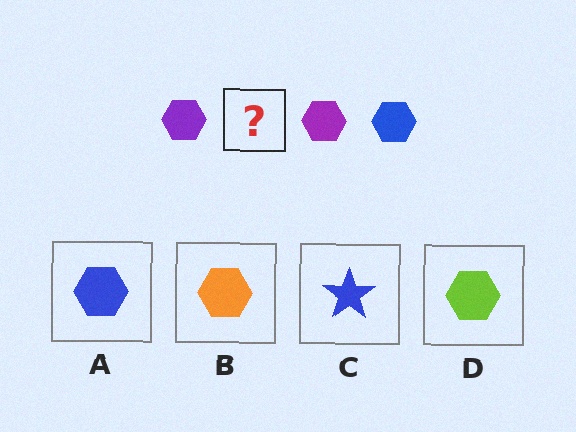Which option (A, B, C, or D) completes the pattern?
A.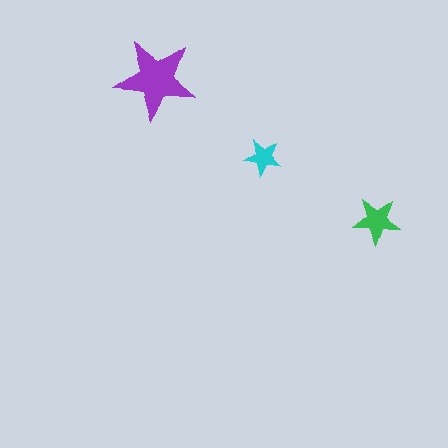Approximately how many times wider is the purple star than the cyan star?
About 2 times wider.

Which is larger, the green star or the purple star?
The purple one.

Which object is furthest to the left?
The purple star is leftmost.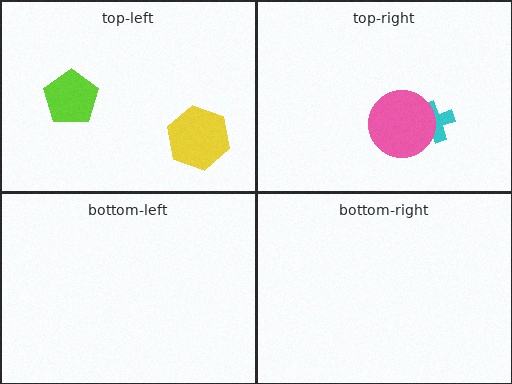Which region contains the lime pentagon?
The top-left region.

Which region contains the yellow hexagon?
The top-left region.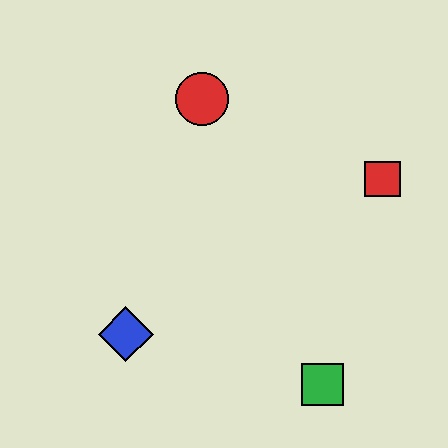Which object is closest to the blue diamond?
The green square is closest to the blue diamond.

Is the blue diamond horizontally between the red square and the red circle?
No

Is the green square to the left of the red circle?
No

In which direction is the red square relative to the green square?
The red square is above the green square.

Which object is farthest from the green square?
The red circle is farthest from the green square.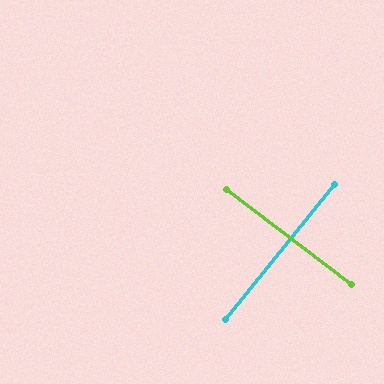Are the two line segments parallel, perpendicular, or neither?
Perpendicular — they meet at approximately 88°.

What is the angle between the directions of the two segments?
Approximately 88 degrees.